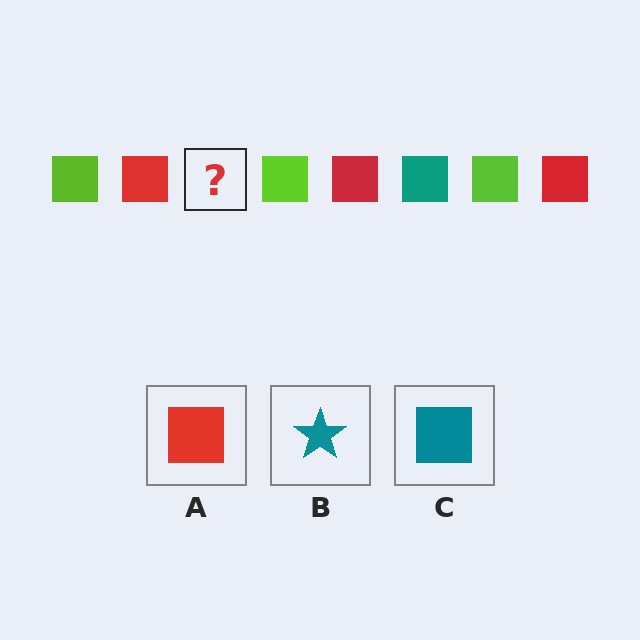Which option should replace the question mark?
Option C.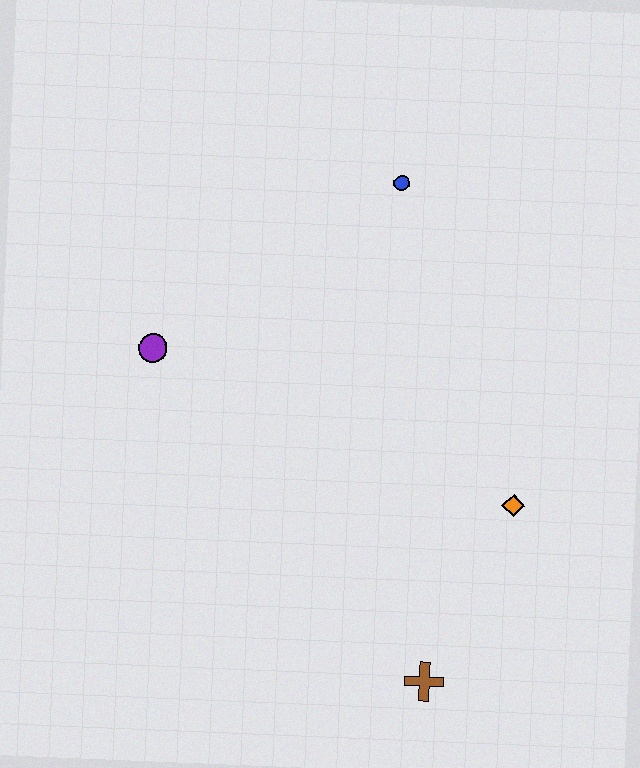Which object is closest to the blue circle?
The purple circle is closest to the blue circle.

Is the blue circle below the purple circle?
No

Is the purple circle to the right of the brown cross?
No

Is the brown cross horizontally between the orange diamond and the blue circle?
Yes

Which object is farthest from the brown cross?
The blue circle is farthest from the brown cross.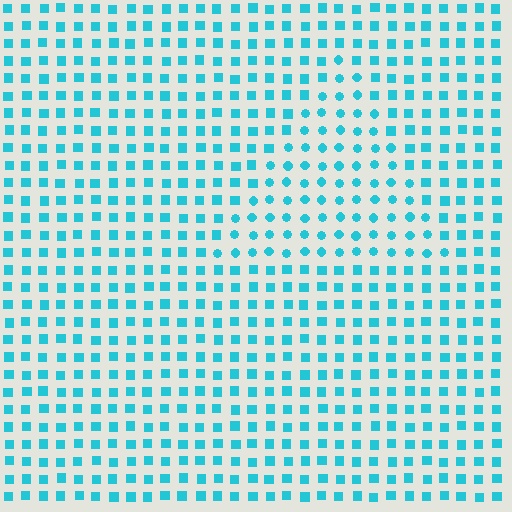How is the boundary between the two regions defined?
The boundary is defined by a change in element shape: circles inside vs. squares outside. All elements share the same color and spacing.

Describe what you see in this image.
The image is filled with small cyan elements arranged in a uniform grid. A triangle-shaped region contains circles, while the surrounding area contains squares. The boundary is defined purely by the change in element shape.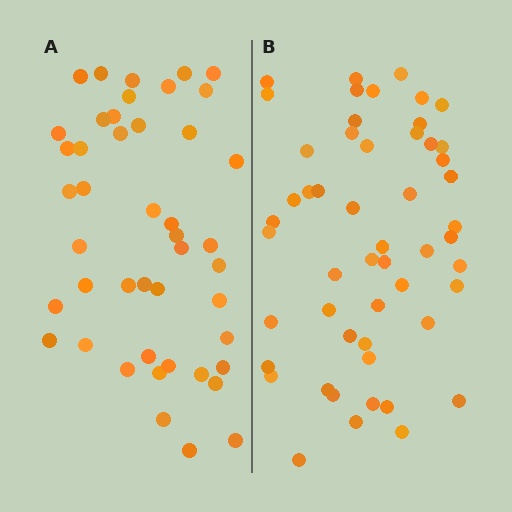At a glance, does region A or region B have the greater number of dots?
Region B (the right region) has more dots.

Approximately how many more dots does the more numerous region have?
Region B has roughly 8 or so more dots than region A.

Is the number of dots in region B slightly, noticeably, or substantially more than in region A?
Region B has only slightly more — the two regions are fairly close. The ratio is roughly 1.2 to 1.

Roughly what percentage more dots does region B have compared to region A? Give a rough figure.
About 15% more.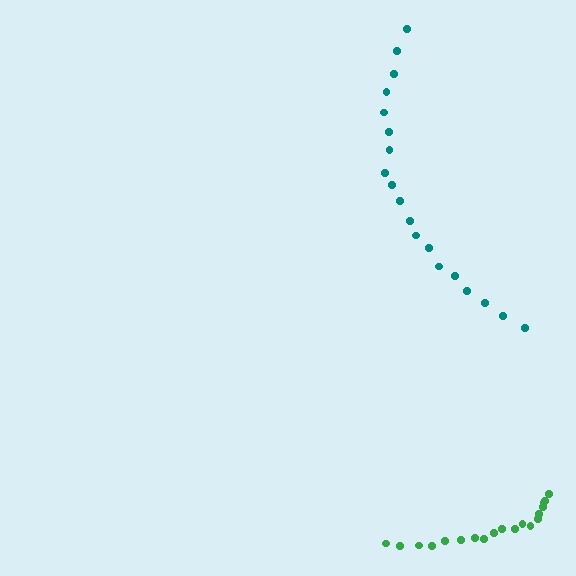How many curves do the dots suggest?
There are 2 distinct paths.